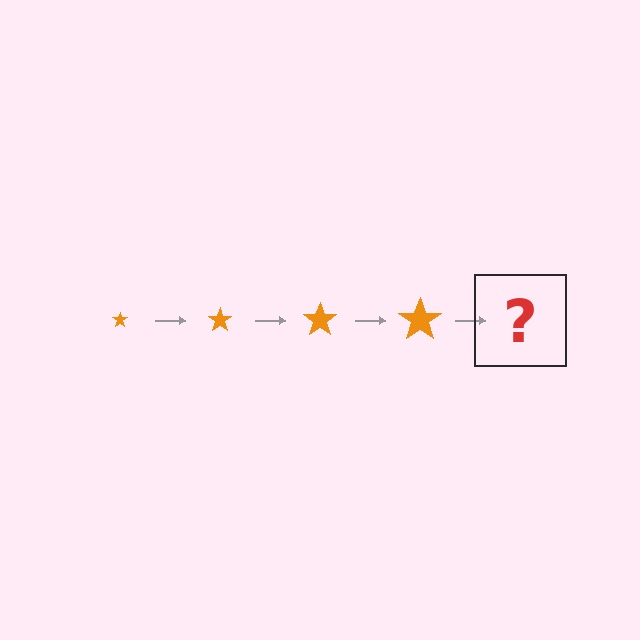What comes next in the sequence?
The next element should be an orange star, larger than the previous one.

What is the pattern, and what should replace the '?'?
The pattern is that the star gets progressively larger each step. The '?' should be an orange star, larger than the previous one.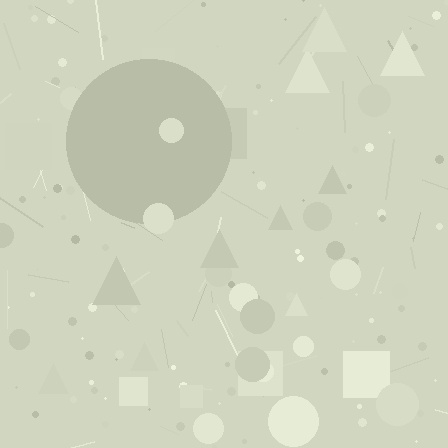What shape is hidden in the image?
A circle is hidden in the image.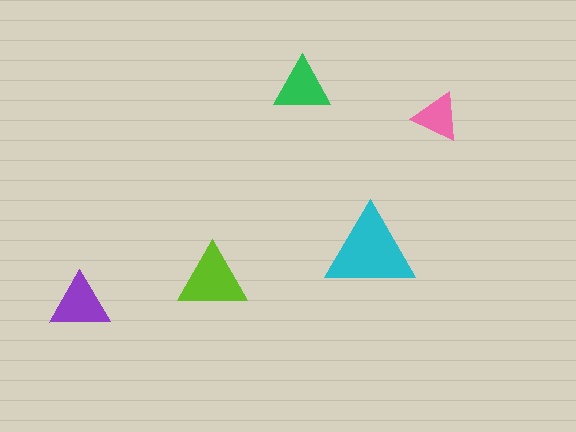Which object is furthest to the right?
The pink triangle is rightmost.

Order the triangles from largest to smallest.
the cyan one, the lime one, the purple one, the green one, the pink one.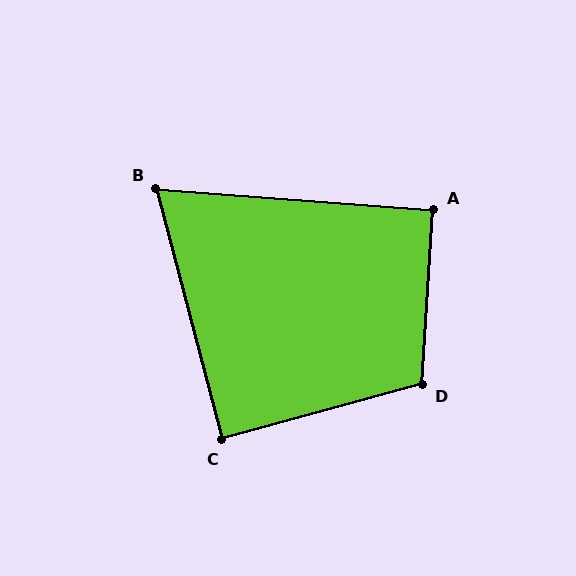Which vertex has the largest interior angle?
D, at approximately 109 degrees.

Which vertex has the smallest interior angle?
B, at approximately 71 degrees.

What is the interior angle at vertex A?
Approximately 91 degrees (approximately right).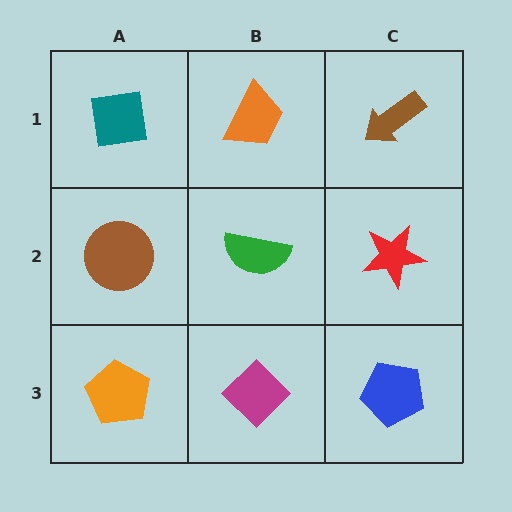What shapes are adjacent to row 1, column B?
A green semicircle (row 2, column B), a teal square (row 1, column A), a brown arrow (row 1, column C).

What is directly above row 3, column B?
A green semicircle.